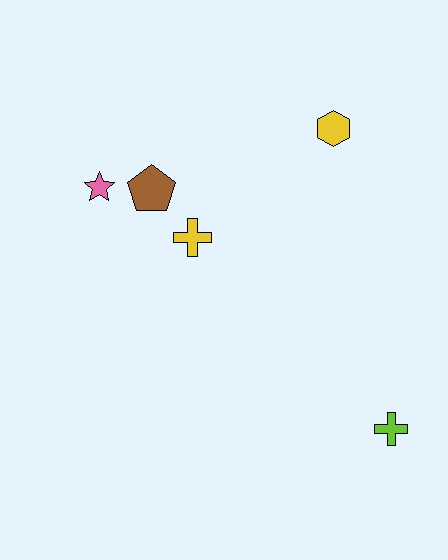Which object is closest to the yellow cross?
The brown pentagon is closest to the yellow cross.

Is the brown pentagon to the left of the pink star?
No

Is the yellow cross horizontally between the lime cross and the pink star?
Yes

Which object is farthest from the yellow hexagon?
The lime cross is farthest from the yellow hexagon.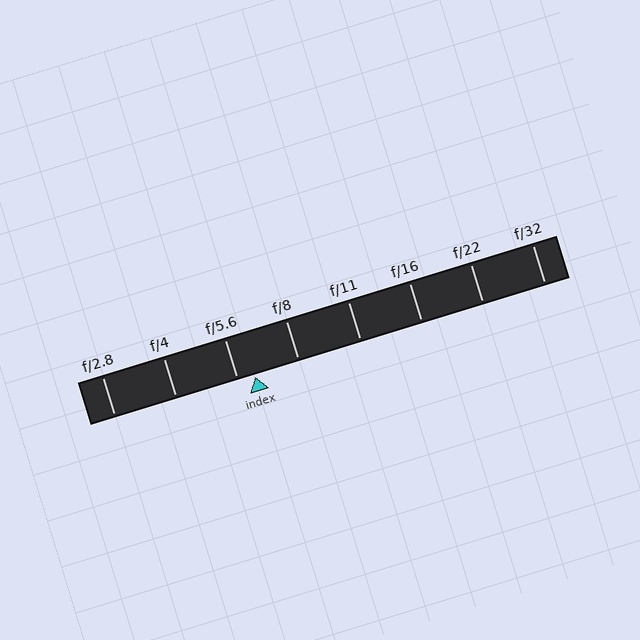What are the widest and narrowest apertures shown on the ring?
The widest aperture shown is f/2.8 and the narrowest is f/32.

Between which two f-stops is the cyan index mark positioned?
The index mark is between f/5.6 and f/8.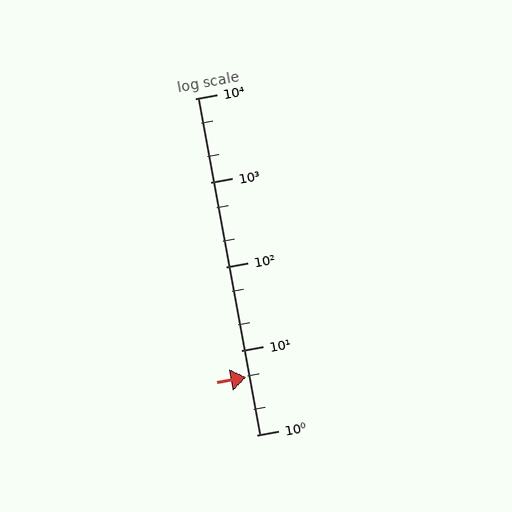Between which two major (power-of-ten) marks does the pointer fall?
The pointer is between 1 and 10.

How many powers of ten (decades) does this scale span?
The scale spans 4 decades, from 1 to 10000.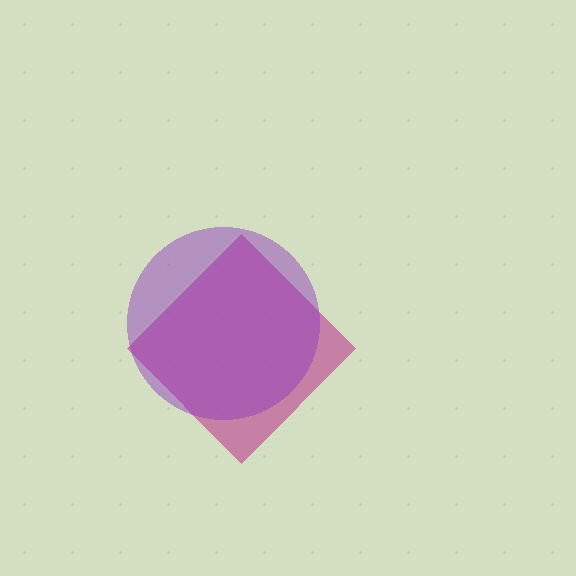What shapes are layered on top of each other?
The layered shapes are: a magenta diamond, a purple circle.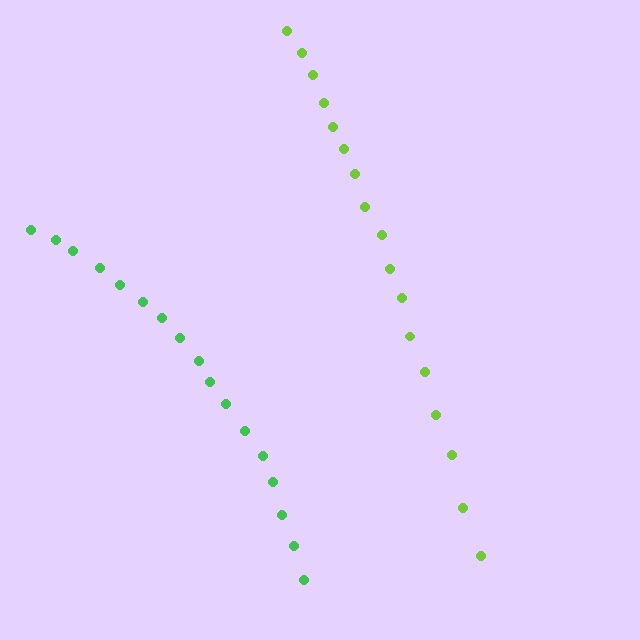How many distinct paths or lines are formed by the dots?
There are 2 distinct paths.